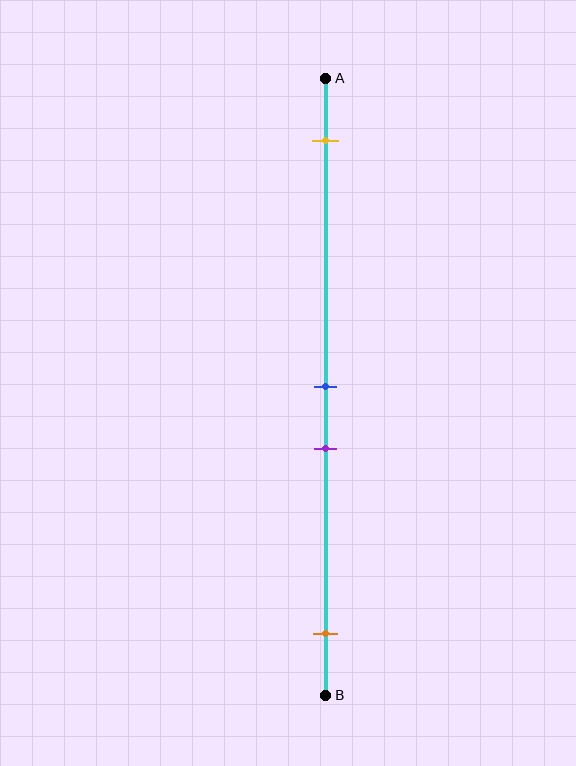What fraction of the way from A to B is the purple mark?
The purple mark is approximately 60% (0.6) of the way from A to B.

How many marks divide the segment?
There are 4 marks dividing the segment.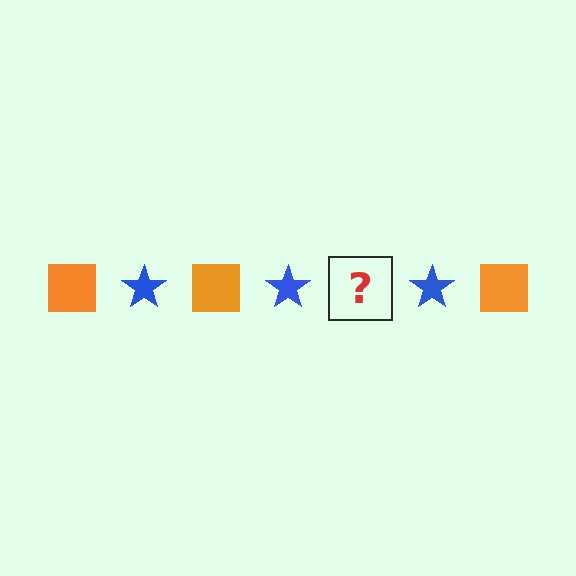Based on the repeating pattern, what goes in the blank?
The blank should be an orange square.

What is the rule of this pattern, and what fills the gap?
The rule is that the pattern alternates between orange square and blue star. The gap should be filled with an orange square.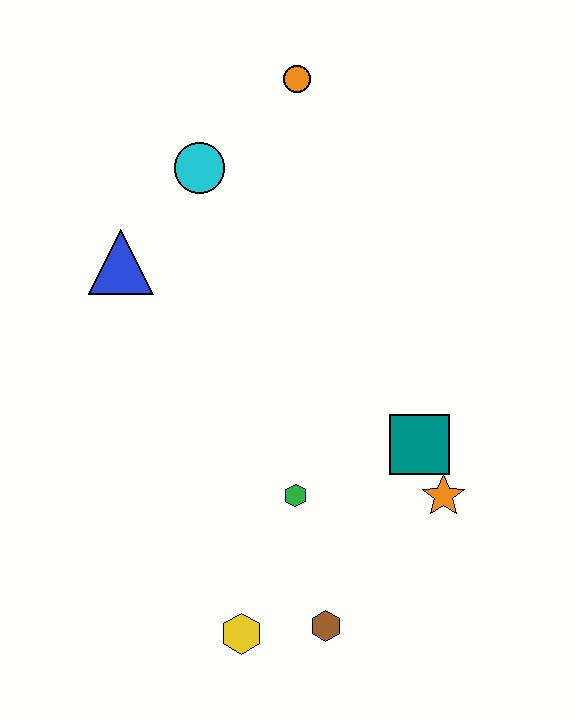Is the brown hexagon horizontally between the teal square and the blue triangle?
Yes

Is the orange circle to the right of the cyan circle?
Yes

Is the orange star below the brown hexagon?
No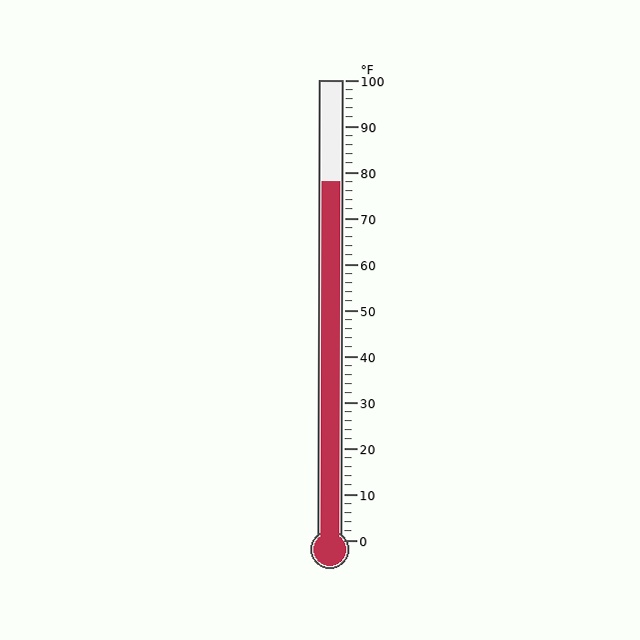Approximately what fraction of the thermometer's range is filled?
The thermometer is filled to approximately 80% of its range.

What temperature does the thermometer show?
The thermometer shows approximately 78°F.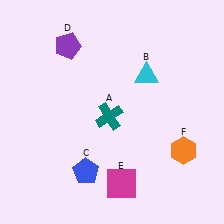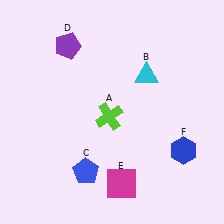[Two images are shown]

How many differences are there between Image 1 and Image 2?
There are 2 differences between the two images.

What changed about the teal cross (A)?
In Image 1, A is teal. In Image 2, it changed to lime.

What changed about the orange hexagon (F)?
In Image 1, F is orange. In Image 2, it changed to blue.